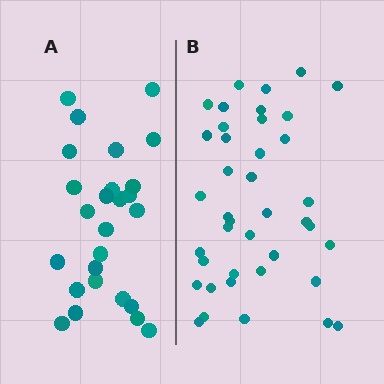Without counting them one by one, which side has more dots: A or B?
Region B (the right region) has more dots.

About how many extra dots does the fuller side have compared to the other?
Region B has approximately 15 more dots than region A.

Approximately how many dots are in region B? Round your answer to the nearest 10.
About 40 dots.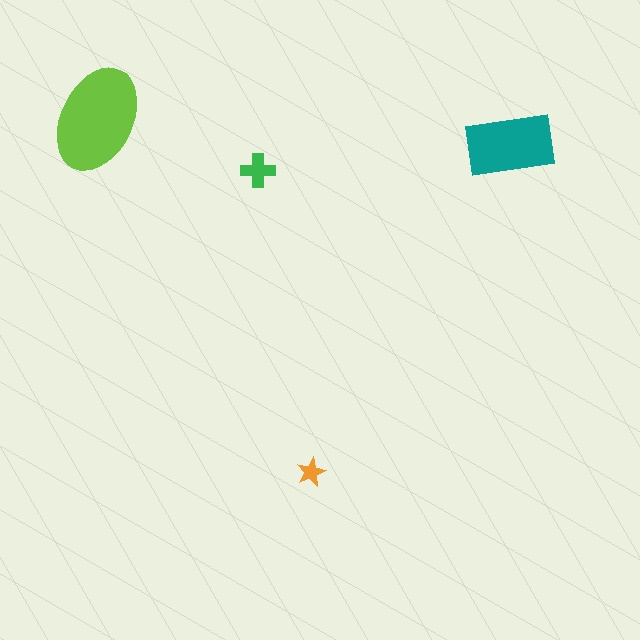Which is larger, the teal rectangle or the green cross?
The teal rectangle.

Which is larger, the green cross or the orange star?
The green cross.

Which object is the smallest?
The orange star.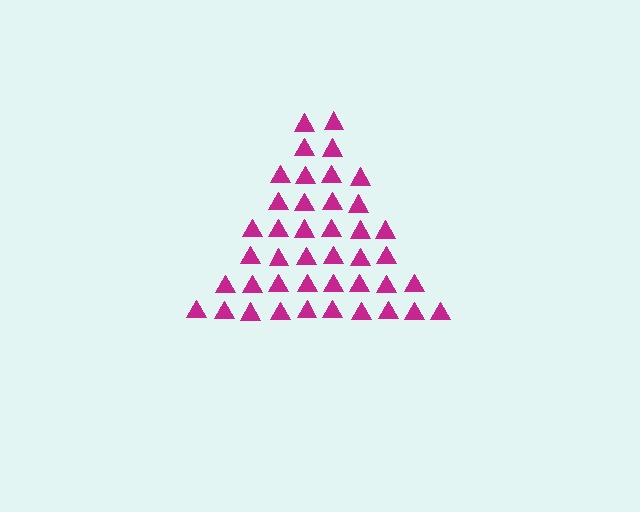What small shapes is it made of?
It is made of small triangles.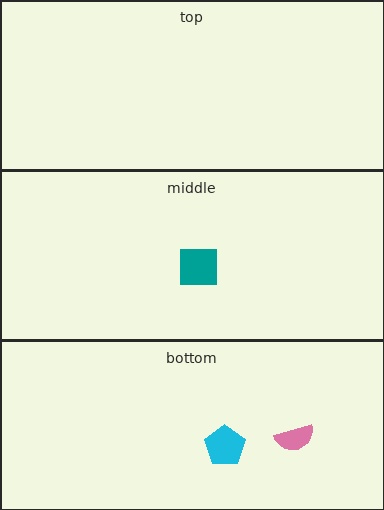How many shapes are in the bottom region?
2.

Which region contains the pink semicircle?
The bottom region.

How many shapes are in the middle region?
1.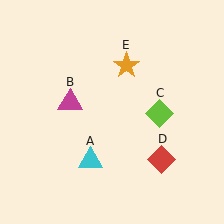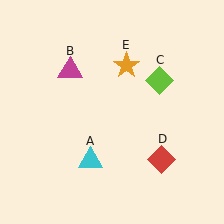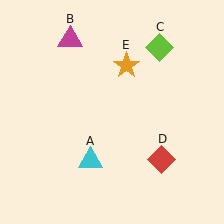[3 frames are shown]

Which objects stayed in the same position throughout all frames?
Cyan triangle (object A) and red diamond (object D) and orange star (object E) remained stationary.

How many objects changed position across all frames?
2 objects changed position: magenta triangle (object B), lime diamond (object C).